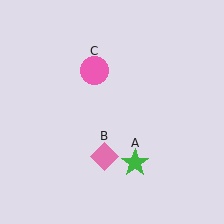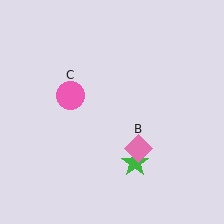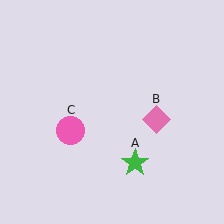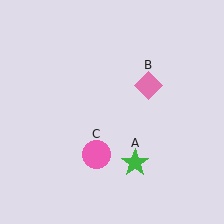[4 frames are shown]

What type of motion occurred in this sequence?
The pink diamond (object B), pink circle (object C) rotated counterclockwise around the center of the scene.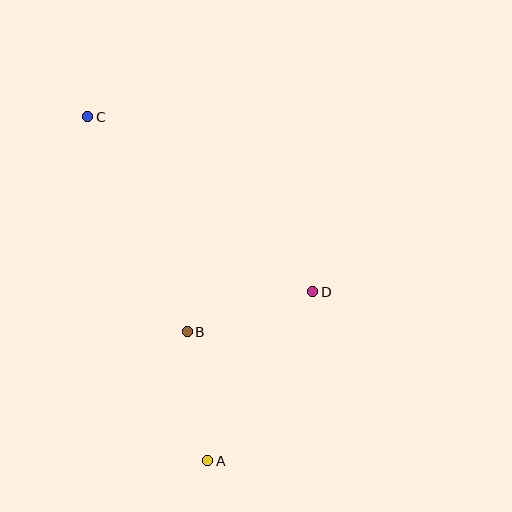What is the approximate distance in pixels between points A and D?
The distance between A and D is approximately 199 pixels.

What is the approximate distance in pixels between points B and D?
The distance between B and D is approximately 132 pixels.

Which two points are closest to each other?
Points A and B are closest to each other.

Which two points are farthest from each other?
Points A and C are farthest from each other.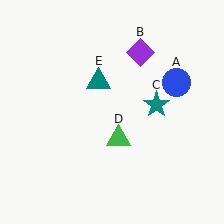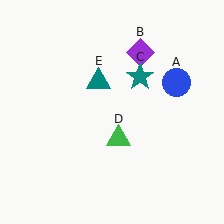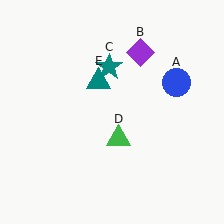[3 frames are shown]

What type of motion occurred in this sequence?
The teal star (object C) rotated counterclockwise around the center of the scene.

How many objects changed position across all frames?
1 object changed position: teal star (object C).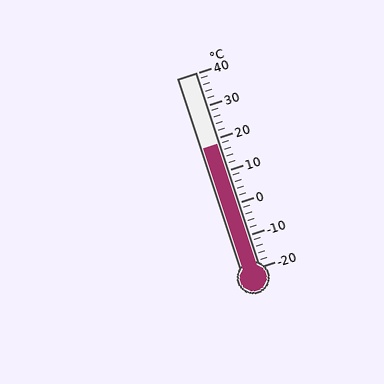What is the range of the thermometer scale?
The thermometer scale ranges from -20°C to 40°C.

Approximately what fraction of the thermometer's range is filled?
The thermometer is filled to approximately 65% of its range.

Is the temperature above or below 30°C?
The temperature is below 30°C.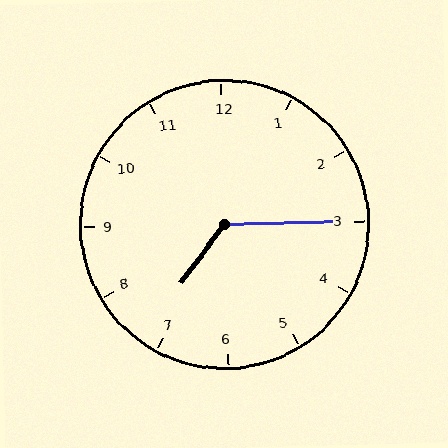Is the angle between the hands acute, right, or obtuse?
It is obtuse.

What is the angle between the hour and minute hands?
Approximately 128 degrees.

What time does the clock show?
7:15.